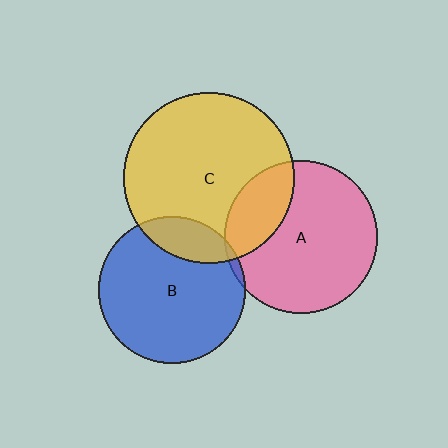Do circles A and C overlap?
Yes.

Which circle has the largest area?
Circle C (yellow).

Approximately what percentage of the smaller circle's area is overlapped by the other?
Approximately 25%.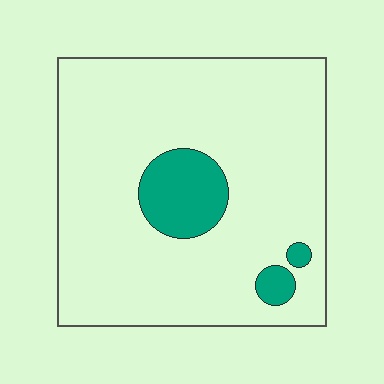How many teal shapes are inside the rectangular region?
3.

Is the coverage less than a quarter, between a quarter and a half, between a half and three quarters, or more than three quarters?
Less than a quarter.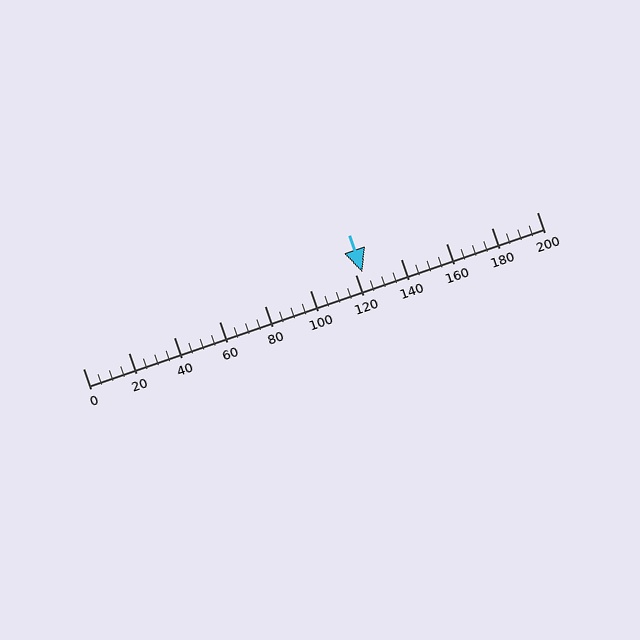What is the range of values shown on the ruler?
The ruler shows values from 0 to 200.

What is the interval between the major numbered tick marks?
The major tick marks are spaced 20 units apart.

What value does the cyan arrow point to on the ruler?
The cyan arrow points to approximately 123.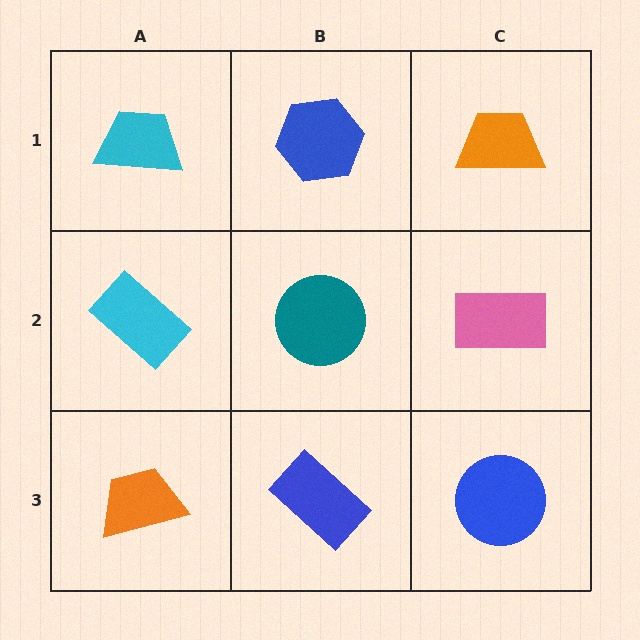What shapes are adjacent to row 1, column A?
A cyan rectangle (row 2, column A), a blue hexagon (row 1, column B).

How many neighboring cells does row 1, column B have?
3.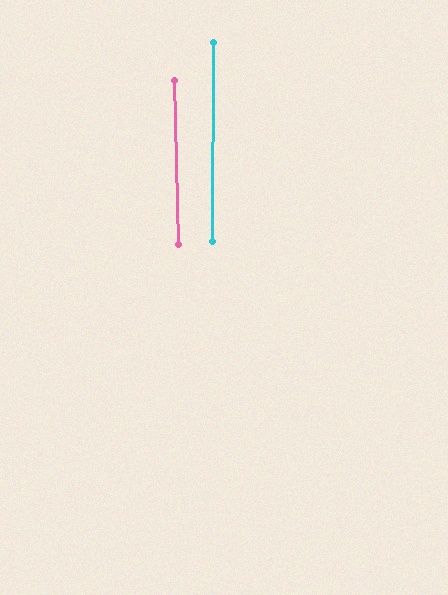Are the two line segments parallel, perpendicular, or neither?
Parallel — their directions differ by only 1.8°.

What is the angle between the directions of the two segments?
Approximately 2 degrees.